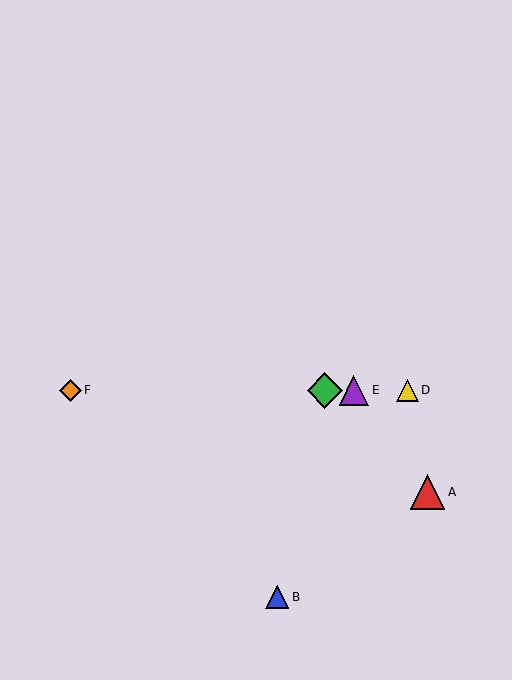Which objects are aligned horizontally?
Objects C, D, E, F are aligned horizontally.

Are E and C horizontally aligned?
Yes, both are at y≈390.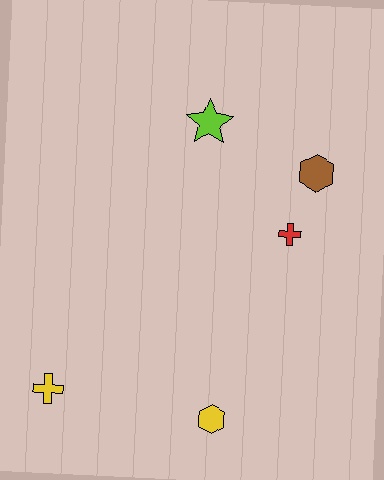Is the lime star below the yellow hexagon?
No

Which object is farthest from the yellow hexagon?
The lime star is farthest from the yellow hexagon.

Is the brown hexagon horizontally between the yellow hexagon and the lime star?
No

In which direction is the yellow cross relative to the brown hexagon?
The yellow cross is to the left of the brown hexagon.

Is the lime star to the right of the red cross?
No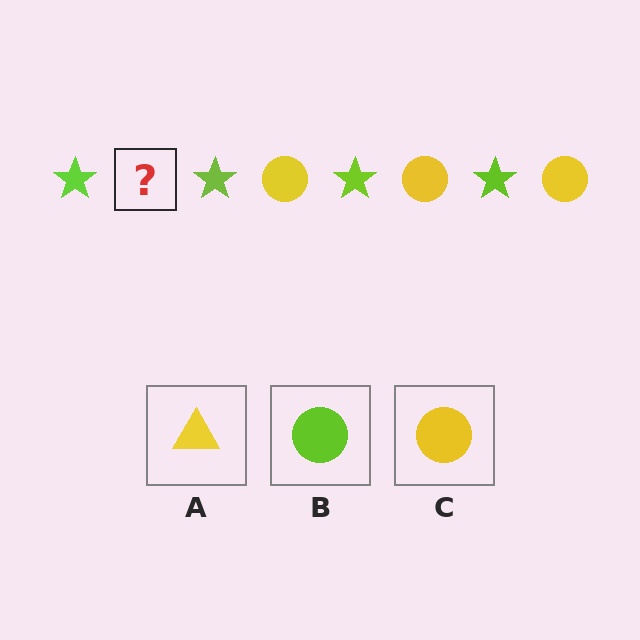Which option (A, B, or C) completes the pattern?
C.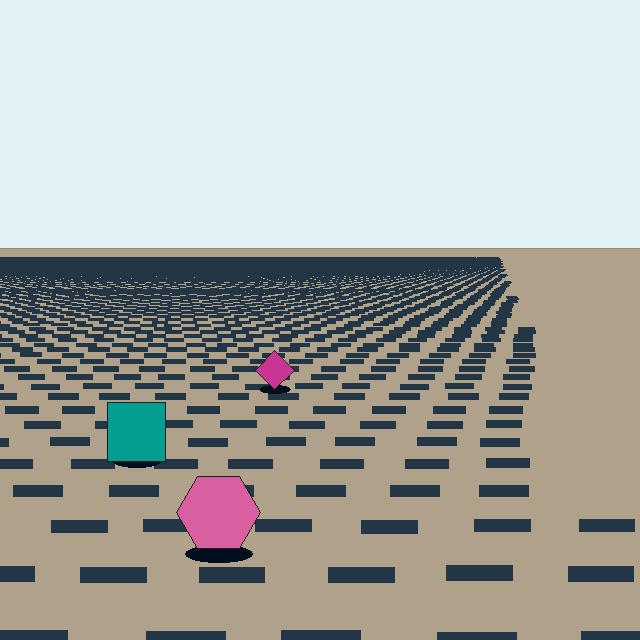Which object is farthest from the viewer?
The magenta diamond is farthest from the viewer. It appears smaller and the ground texture around it is denser.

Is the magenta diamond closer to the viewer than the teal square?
No. The teal square is closer — you can tell from the texture gradient: the ground texture is coarser near it.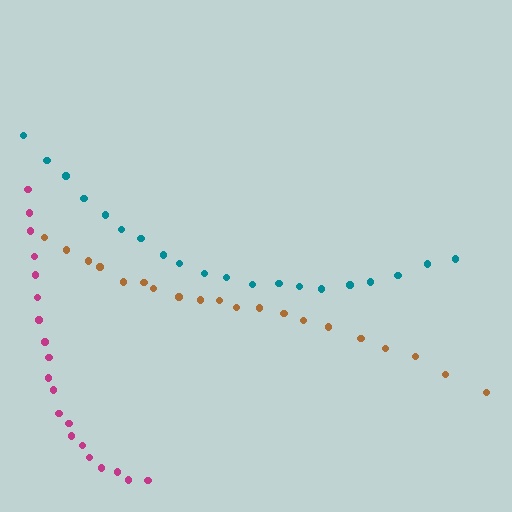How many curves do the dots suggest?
There are 3 distinct paths.